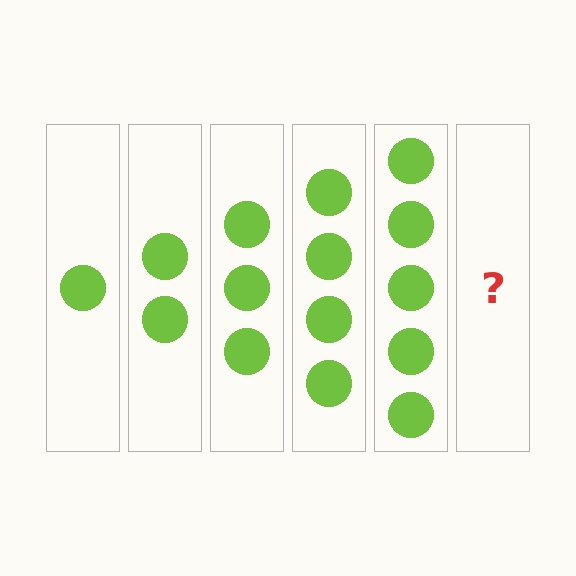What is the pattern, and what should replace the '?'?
The pattern is that each step adds one more circle. The '?' should be 6 circles.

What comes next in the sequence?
The next element should be 6 circles.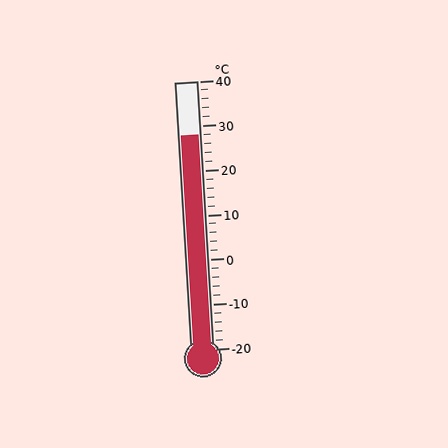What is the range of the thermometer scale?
The thermometer scale ranges from -20°C to 40°C.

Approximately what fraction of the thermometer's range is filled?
The thermometer is filled to approximately 80% of its range.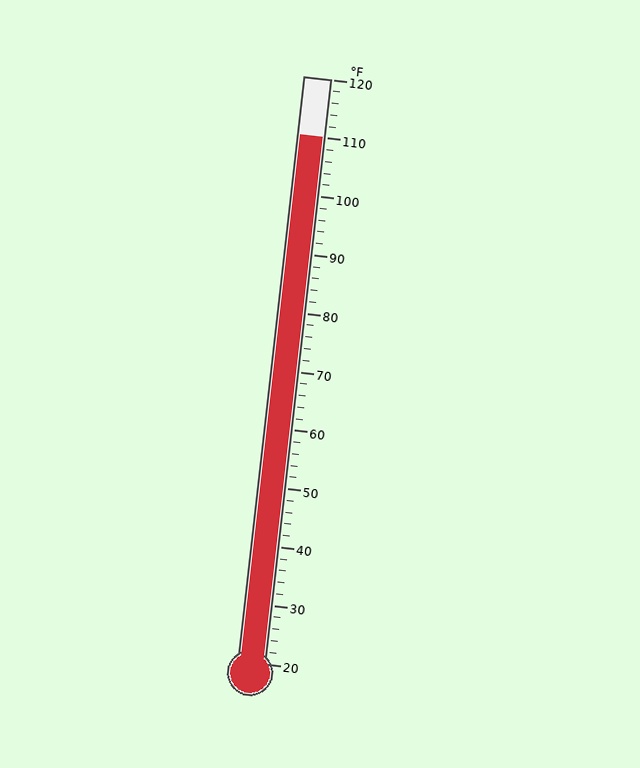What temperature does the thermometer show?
The thermometer shows approximately 110°F.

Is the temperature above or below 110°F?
The temperature is at 110°F.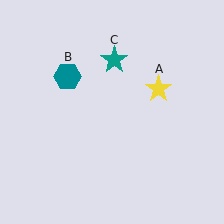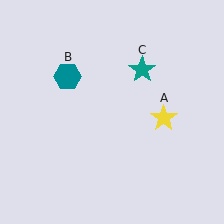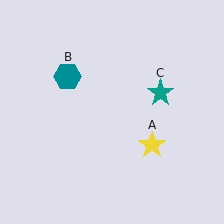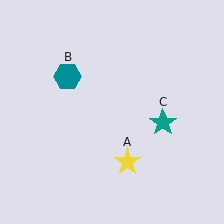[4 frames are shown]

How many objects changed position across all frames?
2 objects changed position: yellow star (object A), teal star (object C).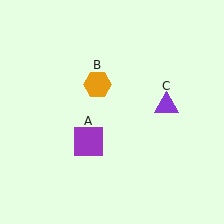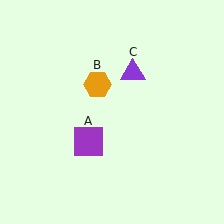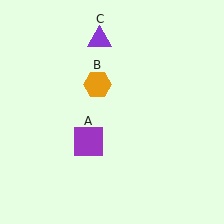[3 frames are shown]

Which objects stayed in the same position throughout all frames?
Purple square (object A) and orange hexagon (object B) remained stationary.